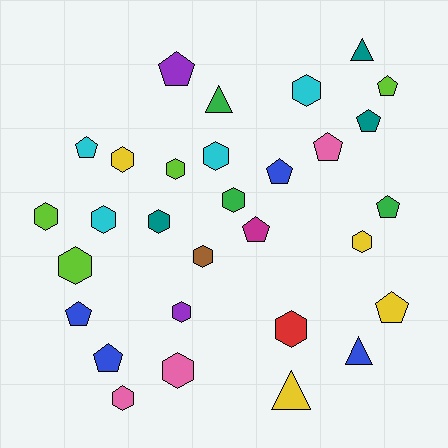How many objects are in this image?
There are 30 objects.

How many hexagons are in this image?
There are 15 hexagons.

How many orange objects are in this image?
There are no orange objects.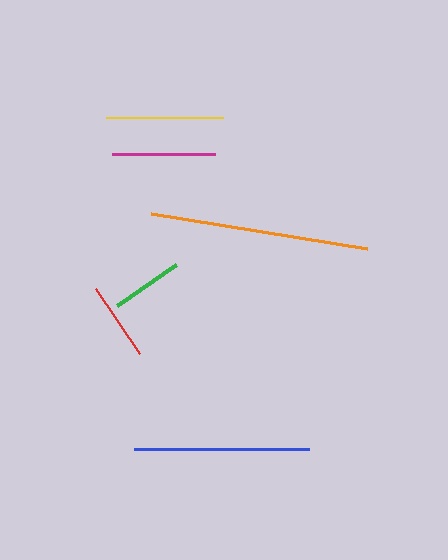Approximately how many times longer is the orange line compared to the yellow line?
The orange line is approximately 1.9 times the length of the yellow line.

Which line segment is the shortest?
The green line is the shortest at approximately 72 pixels.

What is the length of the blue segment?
The blue segment is approximately 175 pixels long.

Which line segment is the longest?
The orange line is the longest at approximately 218 pixels.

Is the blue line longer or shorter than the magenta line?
The blue line is longer than the magenta line.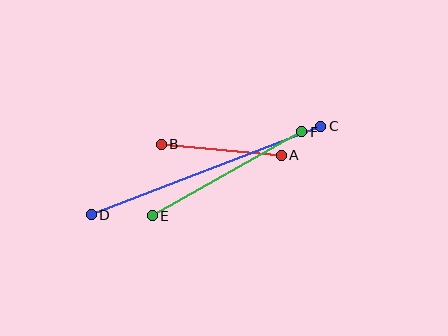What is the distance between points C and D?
The distance is approximately 246 pixels.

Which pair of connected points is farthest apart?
Points C and D are farthest apart.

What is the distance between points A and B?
The distance is approximately 120 pixels.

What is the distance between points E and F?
The distance is approximately 171 pixels.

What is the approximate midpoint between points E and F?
The midpoint is at approximately (227, 174) pixels.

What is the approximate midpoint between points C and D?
The midpoint is at approximately (206, 170) pixels.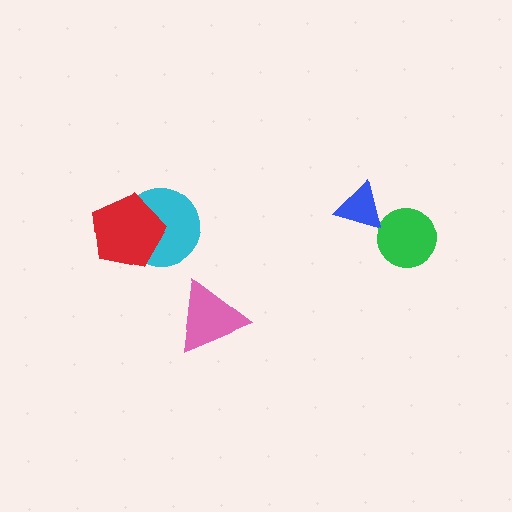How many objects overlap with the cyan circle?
1 object overlaps with the cyan circle.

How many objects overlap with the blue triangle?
0 objects overlap with the blue triangle.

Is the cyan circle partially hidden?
Yes, it is partially covered by another shape.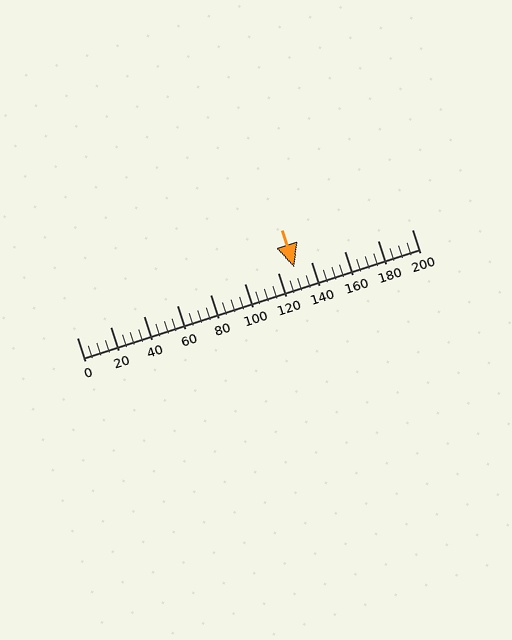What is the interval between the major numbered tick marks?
The major tick marks are spaced 20 units apart.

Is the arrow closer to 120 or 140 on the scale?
The arrow is closer to 120.